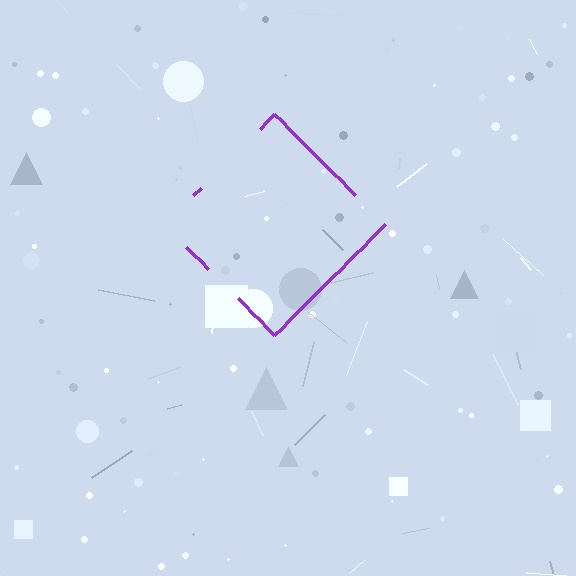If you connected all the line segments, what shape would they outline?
They would outline a diamond.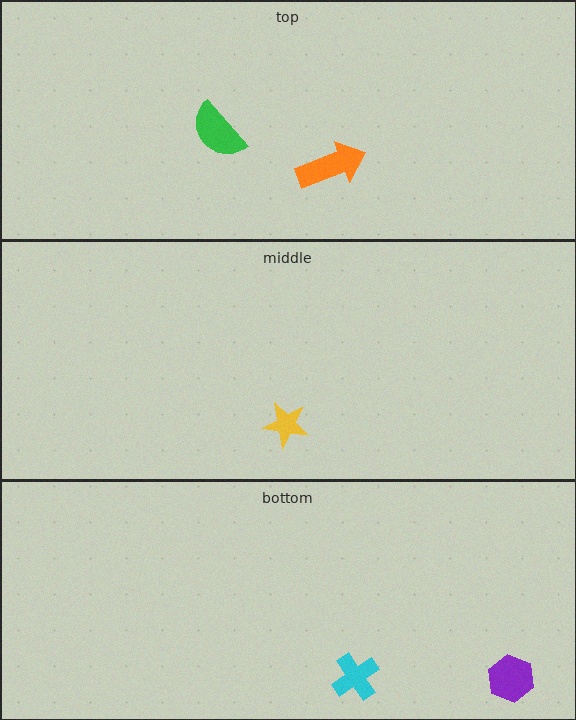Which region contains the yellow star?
The middle region.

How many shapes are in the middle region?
1.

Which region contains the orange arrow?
The top region.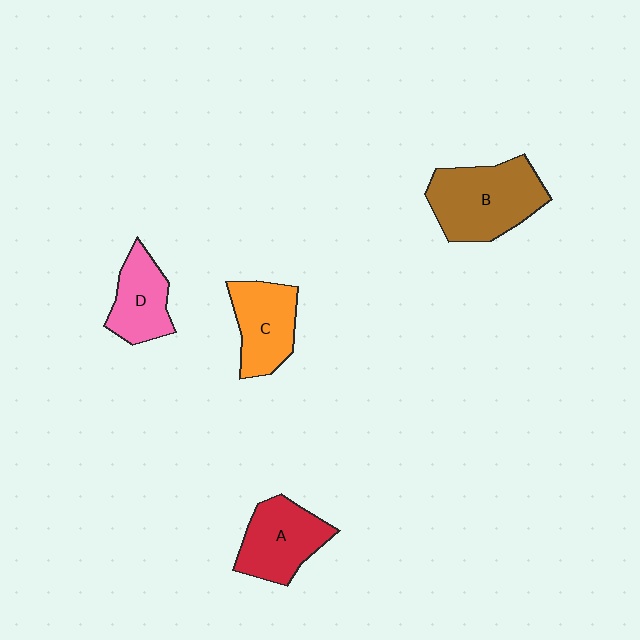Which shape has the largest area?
Shape B (brown).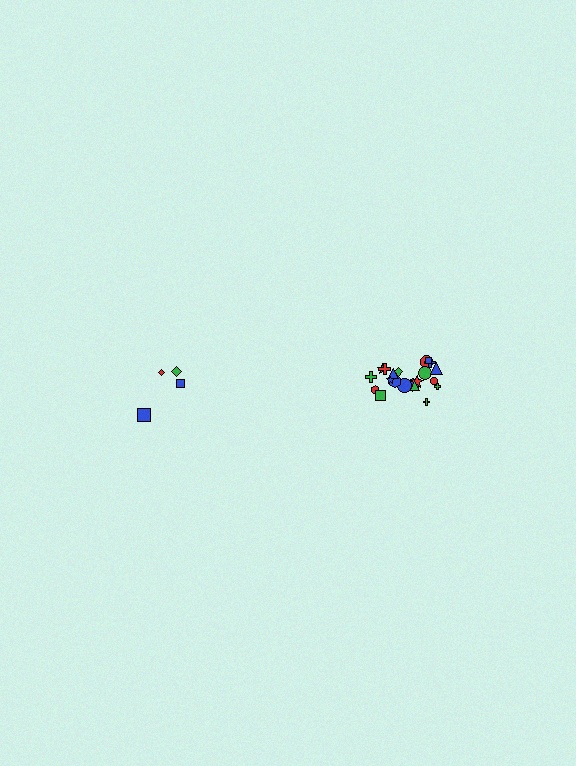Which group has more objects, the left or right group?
The right group.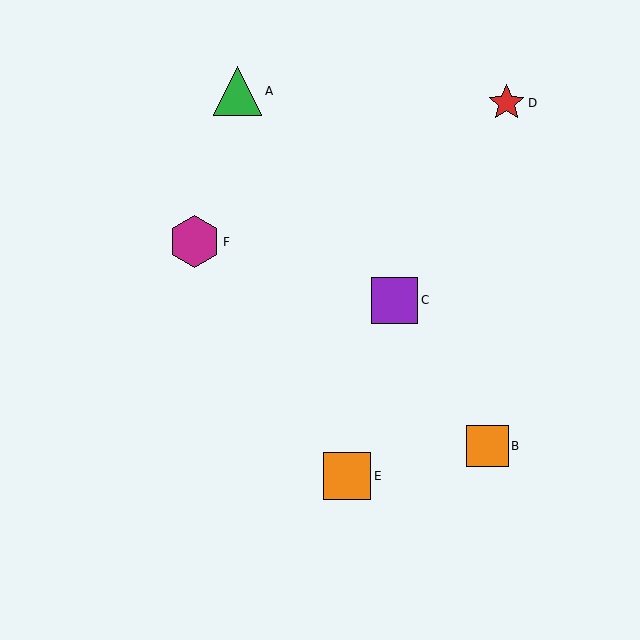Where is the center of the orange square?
The center of the orange square is at (347, 476).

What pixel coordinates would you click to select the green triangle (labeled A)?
Click at (237, 91) to select the green triangle A.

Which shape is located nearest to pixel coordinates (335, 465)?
The orange square (labeled E) at (347, 476) is nearest to that location.